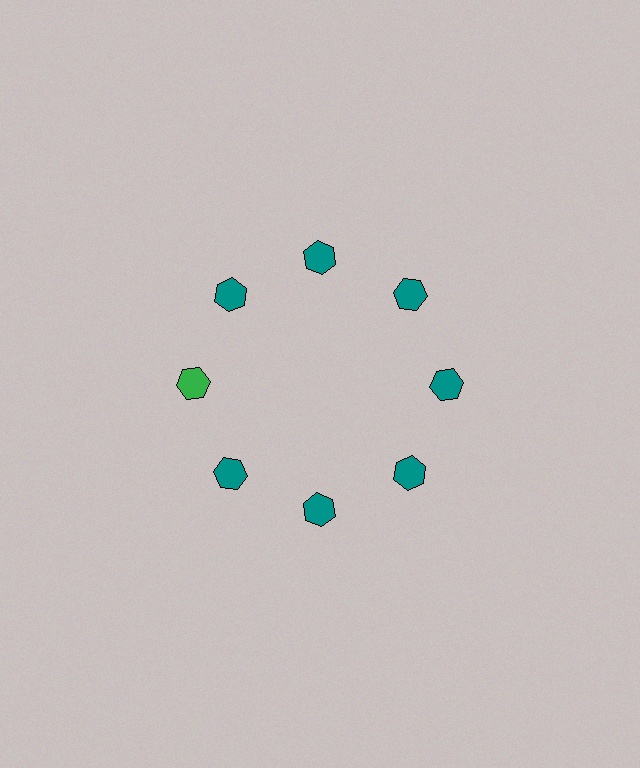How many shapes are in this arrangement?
There are 8 shapes arranged in a ring pattern.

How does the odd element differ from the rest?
It has a different color: green instead of teal.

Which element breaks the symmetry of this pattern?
The green hexagon at roughly the 9 o'clock position breaks the symmetry. All other shapes are teal hexagons.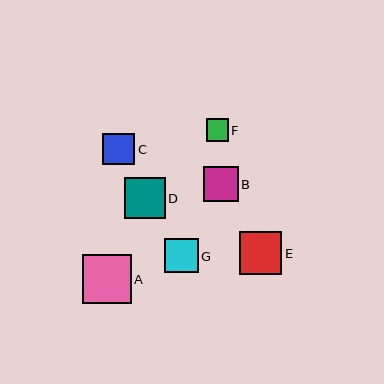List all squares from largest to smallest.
From largest to smallest: A, E, D, B, G, C, F.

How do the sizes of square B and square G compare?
Square B and square G are approximately the same size.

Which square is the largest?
Square A is the largest with a size of approximately 49 pixels.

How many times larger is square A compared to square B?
Square A is approximately 1.4 times the size of square B.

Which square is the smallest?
Square F is the smallest with a size of approximately 22 pixels.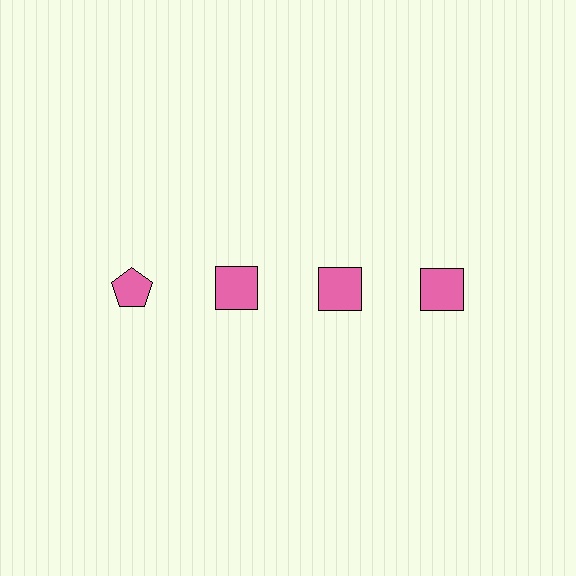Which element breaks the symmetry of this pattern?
The pink pentagon in the top row, leftmost column breaks the symmetry. All other shapes are pink squares.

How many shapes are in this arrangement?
There are 4 shapes arranged in a grid pattern.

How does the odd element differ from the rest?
It has a different shape: pentagon instead of square.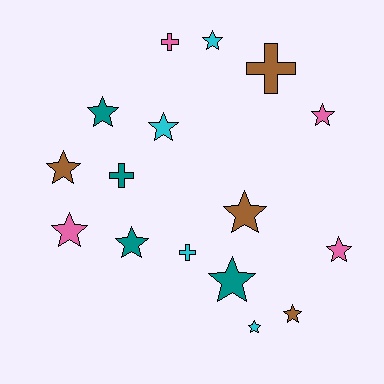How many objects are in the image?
There are 16 objects.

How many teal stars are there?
There are 3 teal stars.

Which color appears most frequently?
Teal, with 4 objects.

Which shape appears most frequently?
Star, with 12 objects.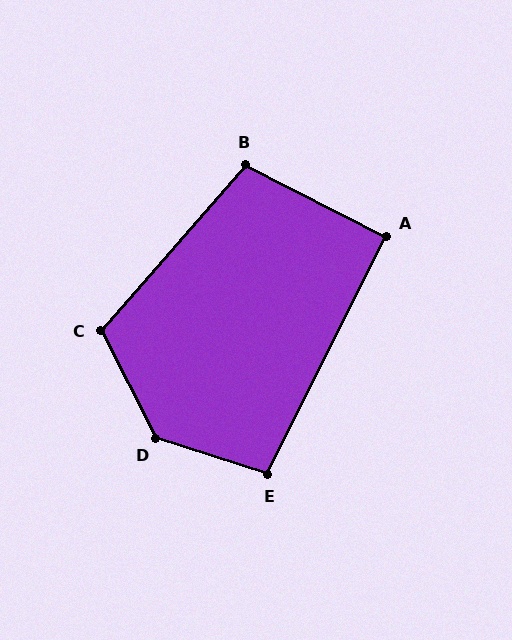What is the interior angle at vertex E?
Approximately 99 degrees (obtuse).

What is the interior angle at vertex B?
Approximately 104 degrees (obtuse).